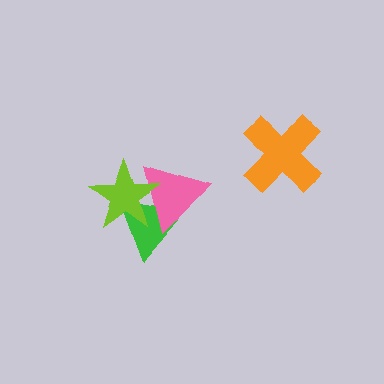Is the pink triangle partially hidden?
Yes, it is partially covered by another shape.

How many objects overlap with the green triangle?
2 objects overlap with the green triangle.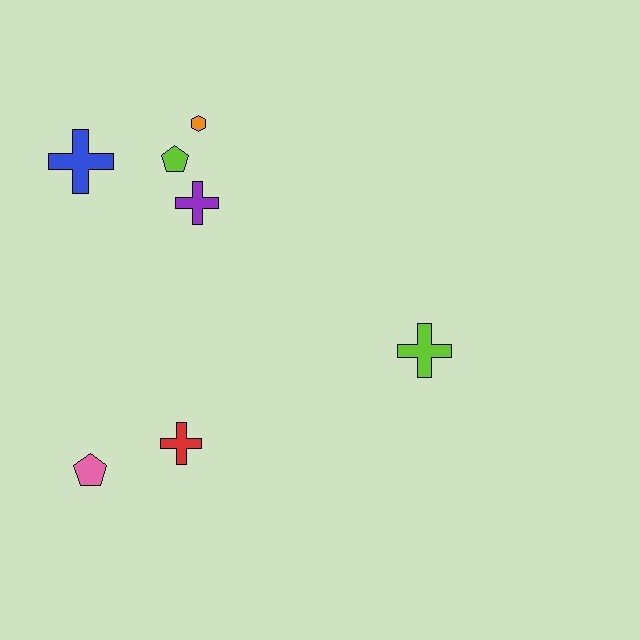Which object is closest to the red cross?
The pink pentagon is closest to the red cross.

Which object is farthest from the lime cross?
The blue cross is farthest from the lime cross.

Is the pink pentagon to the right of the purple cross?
No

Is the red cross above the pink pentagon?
Yes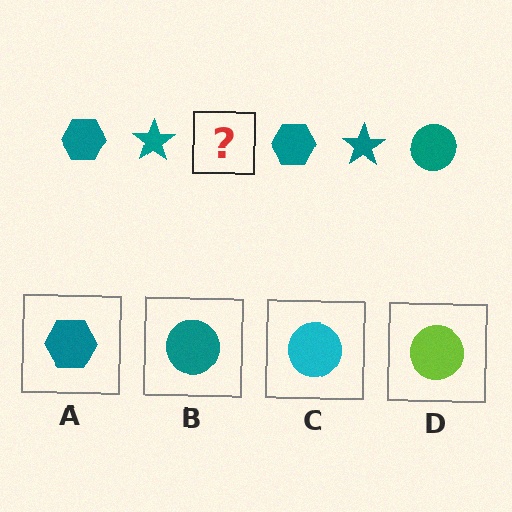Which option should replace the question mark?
Option B.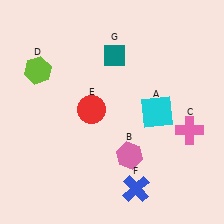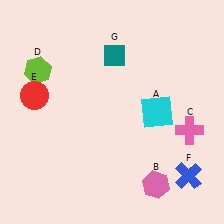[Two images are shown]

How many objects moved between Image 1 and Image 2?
3 objects moved between the two images.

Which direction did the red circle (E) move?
The red circle (E) moved left.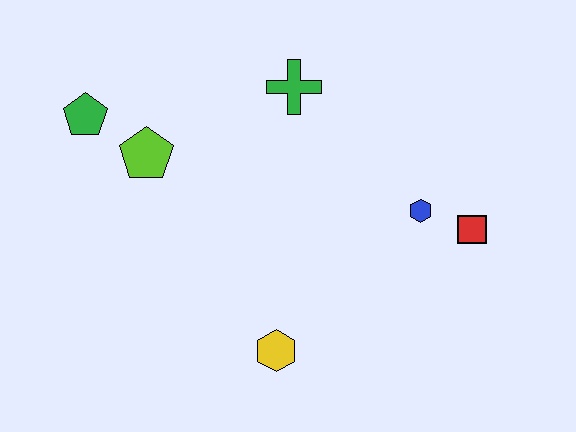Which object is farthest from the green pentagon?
The red square is farthest from the green pentagon.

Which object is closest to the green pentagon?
The lime pentagon is closest to the green pentagon.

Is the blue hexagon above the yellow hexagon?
Yes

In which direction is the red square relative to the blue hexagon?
The red square is to the right of the blue hexagon.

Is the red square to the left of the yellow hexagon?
No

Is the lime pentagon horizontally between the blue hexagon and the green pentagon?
Yes